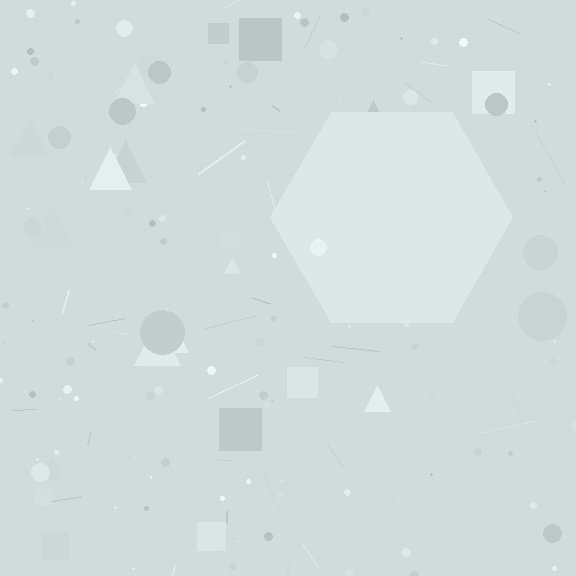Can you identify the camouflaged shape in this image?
The camouflaged shape is a hexagon.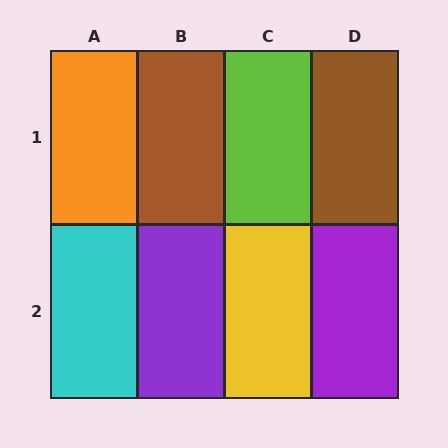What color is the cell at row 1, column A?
Orange.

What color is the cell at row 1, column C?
Lime.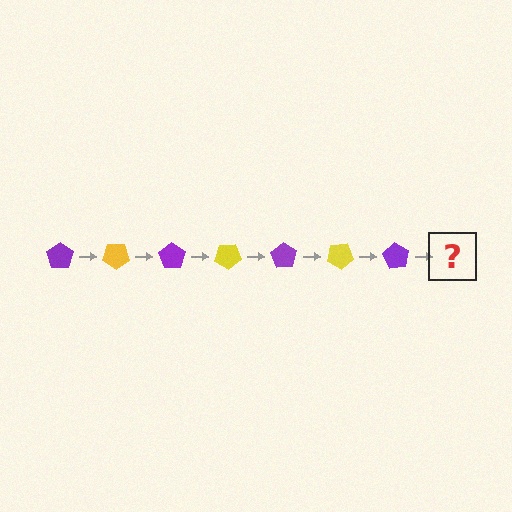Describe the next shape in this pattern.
It should be a yellow pentagon, rotated 245 degrees from the start.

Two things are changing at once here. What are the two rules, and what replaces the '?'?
The two rules are that it rotates 35 degrees each step and the color cycles through purple and yellow. The '?' should be a yellow pentagon, rotated 245 degrees from the start.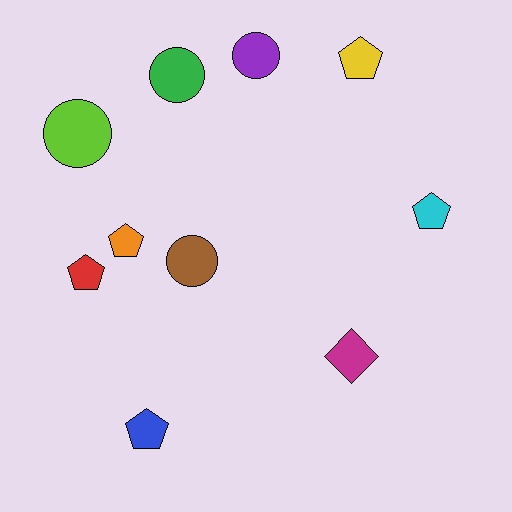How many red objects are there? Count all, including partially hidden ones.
There is 1 red object.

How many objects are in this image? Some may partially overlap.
There are 10 objects.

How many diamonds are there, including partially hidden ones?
There is 1 diamond.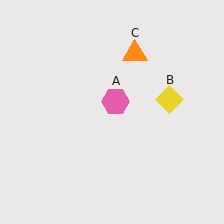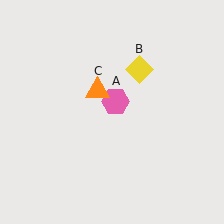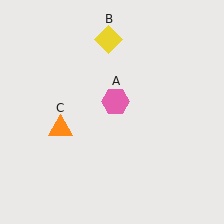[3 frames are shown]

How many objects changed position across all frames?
2 objects changed position: yellow diamond (object B), orange triangle (object C).